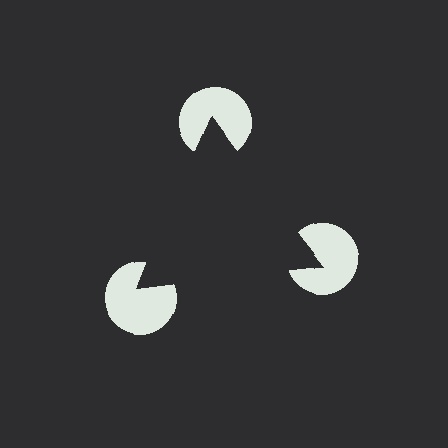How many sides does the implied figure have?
3 sides.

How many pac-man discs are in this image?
There are 3 — one at each vertex of the illusory triangle.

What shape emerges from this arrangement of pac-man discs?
An illusory triangle — its edges are inferred from the aligned wedge cuts in the pac-man discs, not physically drawn.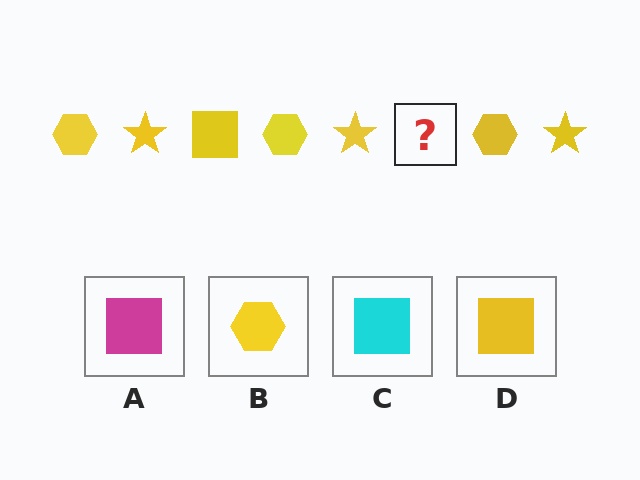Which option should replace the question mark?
Option D.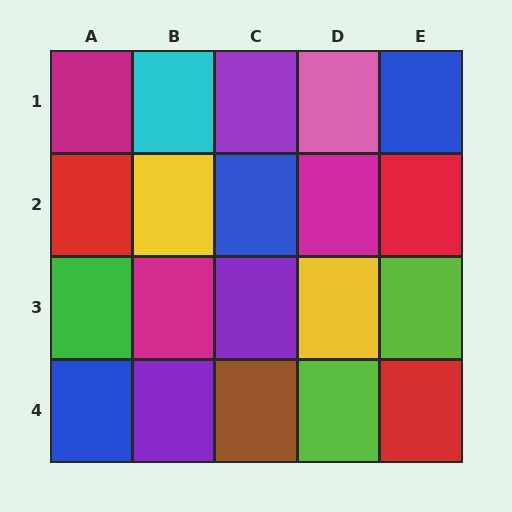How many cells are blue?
3 cells are blue.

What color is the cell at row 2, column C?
Blue.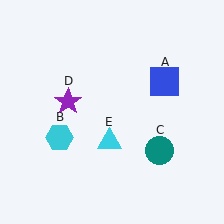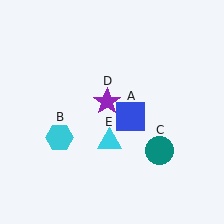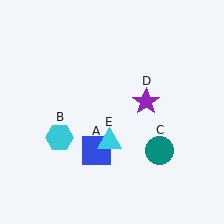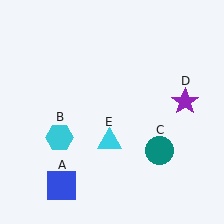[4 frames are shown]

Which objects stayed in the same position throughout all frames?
Cyan hexagon (object B) and teal circle (object C) and cyan triangle (object E) remained stationary.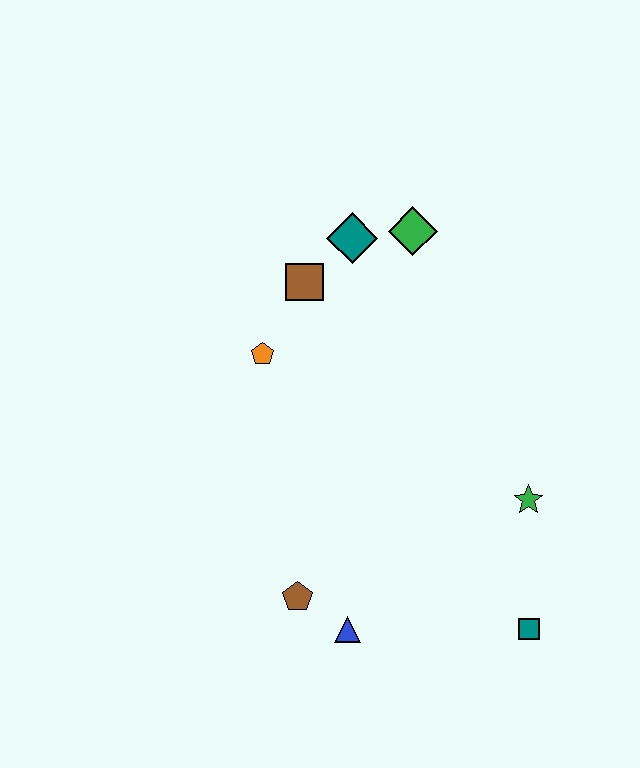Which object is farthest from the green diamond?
The teal square is farthest from the green diamond.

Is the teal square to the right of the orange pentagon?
Yes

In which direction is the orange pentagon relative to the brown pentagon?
The orange pentagon is above the brown pentagon.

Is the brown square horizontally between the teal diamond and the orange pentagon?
Yes